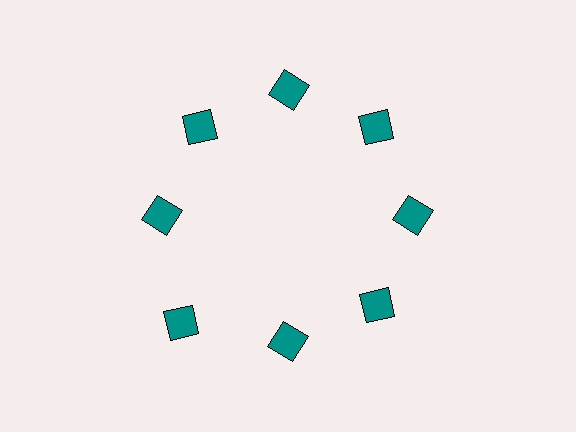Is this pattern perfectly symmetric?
No. The 8 teal squares are arranged in a ring, but one element near the 8 o'clock position is pushed outward from the center, breaking the 8-fold rotational symmetry.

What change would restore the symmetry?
The symmetry would be restored by moving it inward, back onto the ring so that all 8 squares sit at equal angles and equal distance from the center.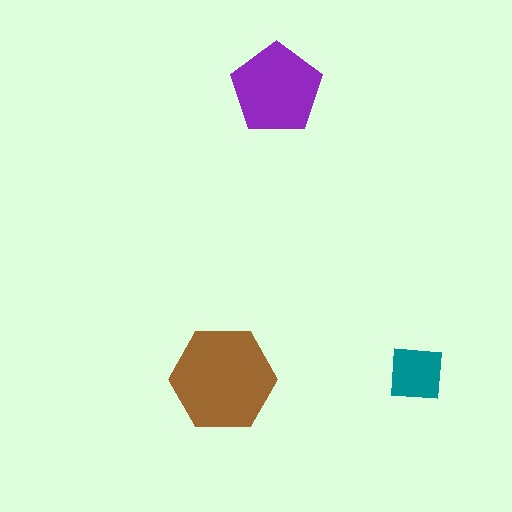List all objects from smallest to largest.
The teal square, the purple pentagon, the brown hexagon.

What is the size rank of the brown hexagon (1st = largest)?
1st.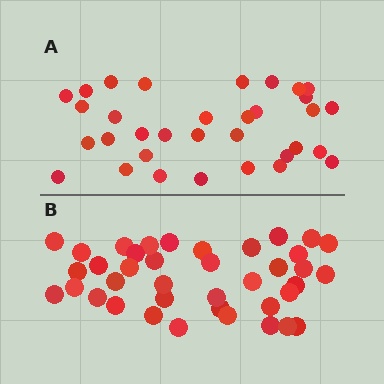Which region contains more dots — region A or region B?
Region B (the bottom region) has more dots.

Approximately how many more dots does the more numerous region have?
Region B has about 6 more dots than region A.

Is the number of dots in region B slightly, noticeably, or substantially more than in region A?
Region B has only slightly more — the two regions are fairly close. The ratio is roughly 1.2 to 1.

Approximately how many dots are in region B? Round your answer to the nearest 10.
About 40 dots. (The exact count is 39, which rounds to 40.)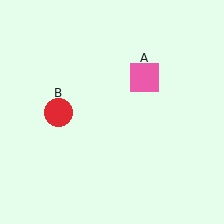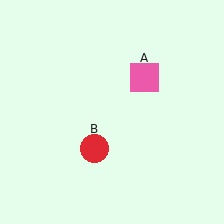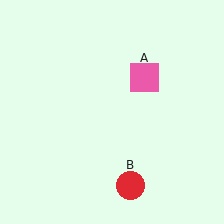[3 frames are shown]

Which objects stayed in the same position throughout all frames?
Pink square (object A) remained stationary.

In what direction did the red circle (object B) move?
The red circle (object B) moved down and to the right.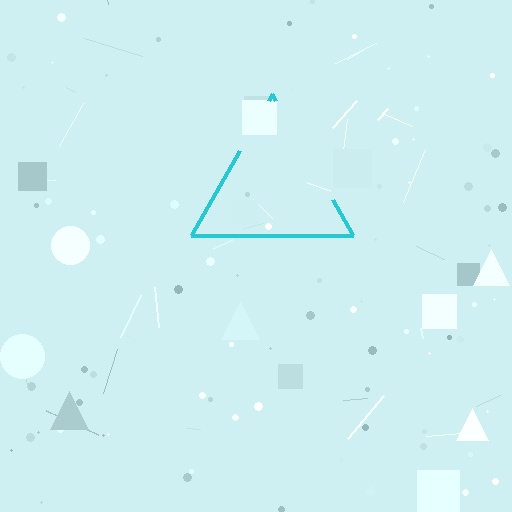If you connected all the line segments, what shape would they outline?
They would outline a triangle.